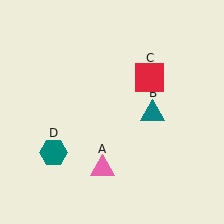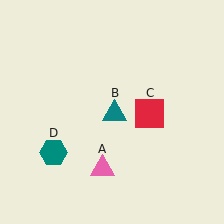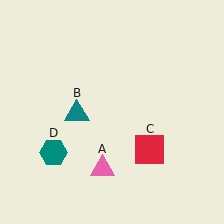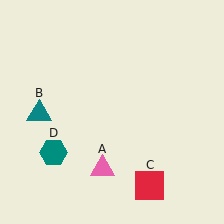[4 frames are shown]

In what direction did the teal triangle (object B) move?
The teal triangle (object B) moved left.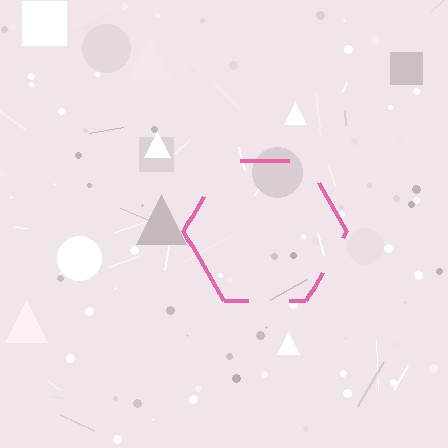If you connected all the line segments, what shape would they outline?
They would outline a hexagon.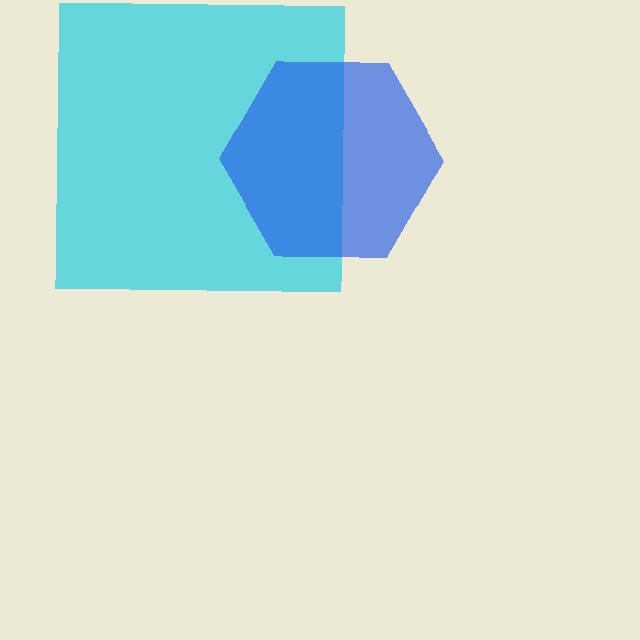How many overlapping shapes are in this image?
There are 2 overlapping shapes in the image.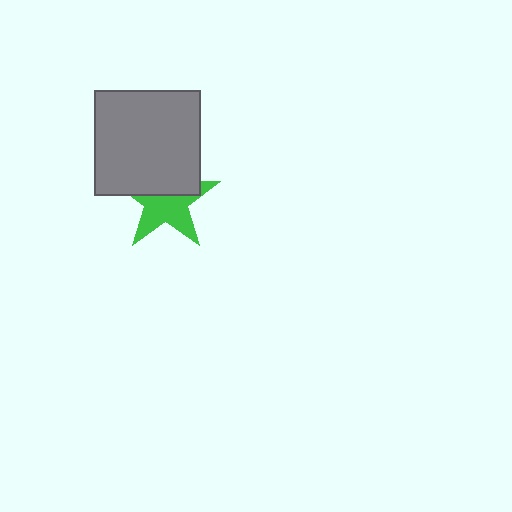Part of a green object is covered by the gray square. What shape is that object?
It is a star.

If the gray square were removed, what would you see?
You would see the complete green star.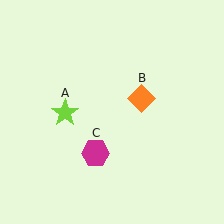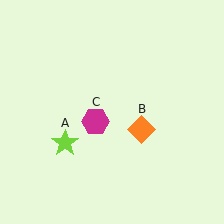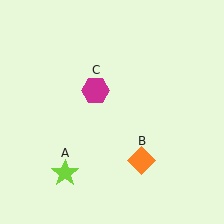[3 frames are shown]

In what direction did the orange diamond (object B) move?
The orange diamond (object B) moved down.